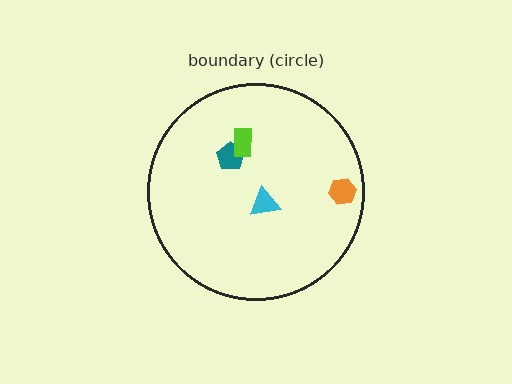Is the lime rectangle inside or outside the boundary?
Inside.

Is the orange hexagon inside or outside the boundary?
Inside.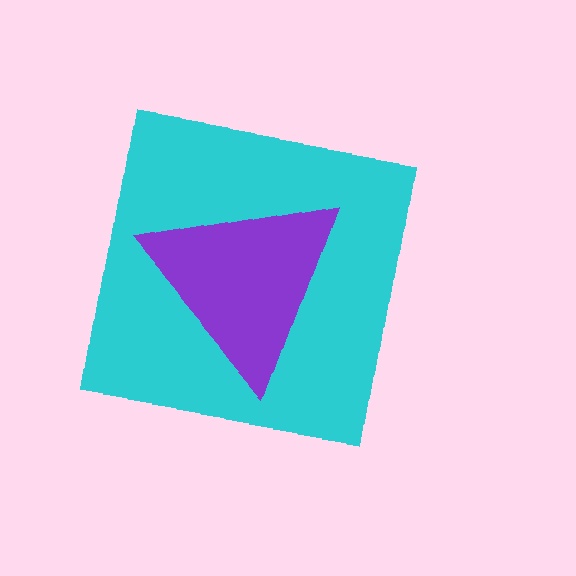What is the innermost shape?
The purple triangle.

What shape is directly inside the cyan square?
The purple triangle.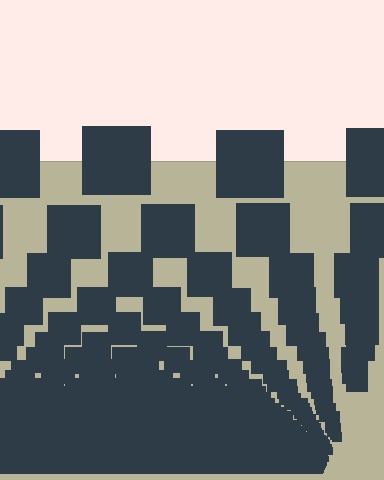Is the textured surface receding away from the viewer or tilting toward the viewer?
The surface appears to tilt toward the viewer. Texture elements get larger and sparser toward the top.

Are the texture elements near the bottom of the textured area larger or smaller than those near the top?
Smaller. The gradient is inverted — elements near the bottom are smaller and denser.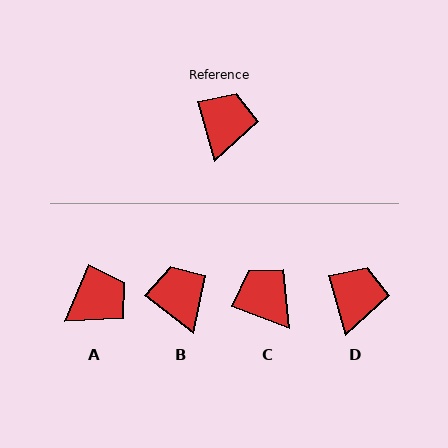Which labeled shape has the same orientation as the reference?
D.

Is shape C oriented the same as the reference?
No, it is off by about 53 degrees.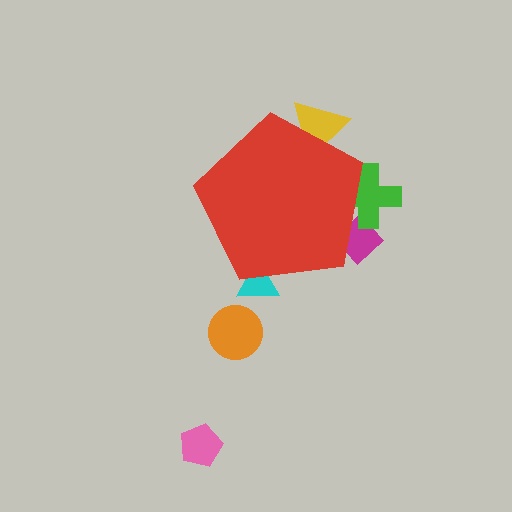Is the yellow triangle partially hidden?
Yes, the yellow triangle is partially hidden behind the red pentagon.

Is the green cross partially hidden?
Yes, the green cross is partially hidden behind the red pentagon.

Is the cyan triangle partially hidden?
Yes, the cyan triangle is partially hidden behind the red pentagon.